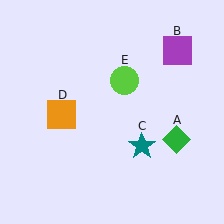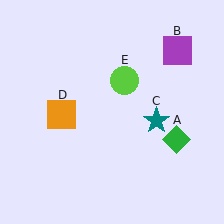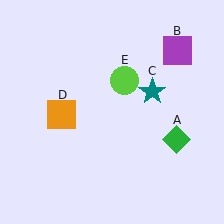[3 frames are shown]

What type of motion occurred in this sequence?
The teal star (object C) rotated counterclockwise around the center of the scene.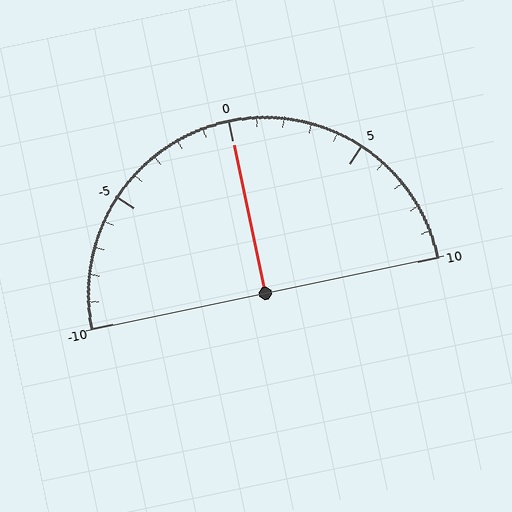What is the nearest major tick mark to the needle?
The nearest major tick mark is 0.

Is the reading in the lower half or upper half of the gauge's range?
The reading is in the upper half of the range (-10 to 10).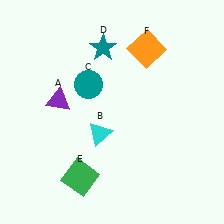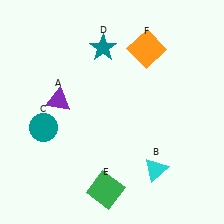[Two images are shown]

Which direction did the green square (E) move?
The green square (E) moved right.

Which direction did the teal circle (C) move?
The teal circle (C) moved left.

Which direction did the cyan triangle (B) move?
The cyan triangle (B) moved right.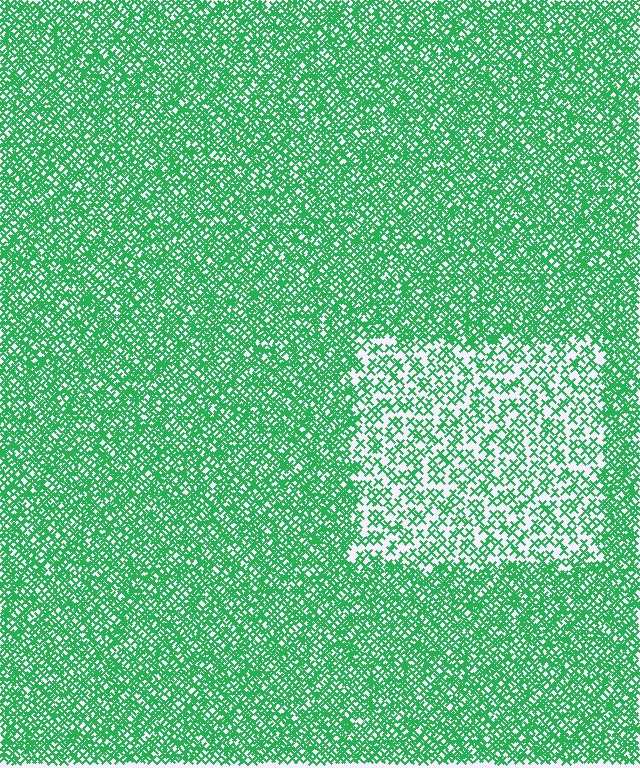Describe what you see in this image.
The image contains small green elements arranged at two different densities. A rectangle-shaped region is visible where the elements are less densely packed than the surrounding area.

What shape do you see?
I see a rectangle.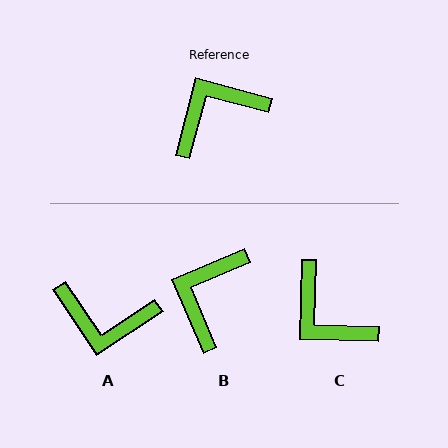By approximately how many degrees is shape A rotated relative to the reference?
Approximately 138 degrees counter-clockwise.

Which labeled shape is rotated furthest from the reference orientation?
A, about 138 degrees away.